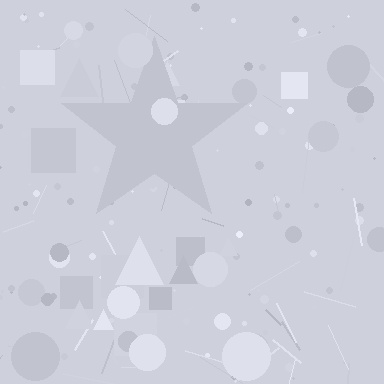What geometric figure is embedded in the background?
A star is embedded in the background.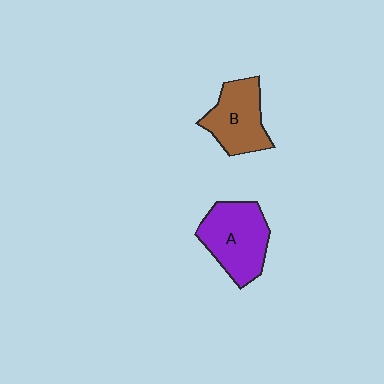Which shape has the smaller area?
Shape B (brown).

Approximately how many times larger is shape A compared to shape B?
Approximately 1.2 times.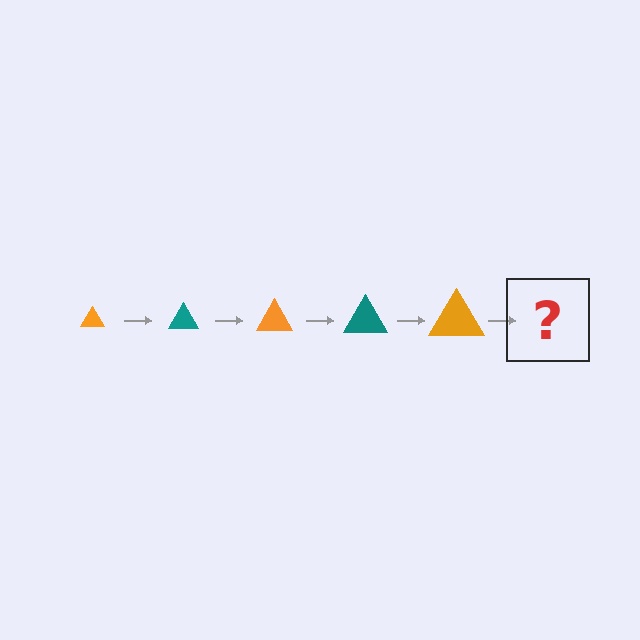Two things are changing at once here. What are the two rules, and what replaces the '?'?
The two rules are that the triangle grows larger each step and the color cycles through orange and teal. The '?' should be a teal triangle, larger than the previous one.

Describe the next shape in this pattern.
It should be a teal triangle, larger than the previous one.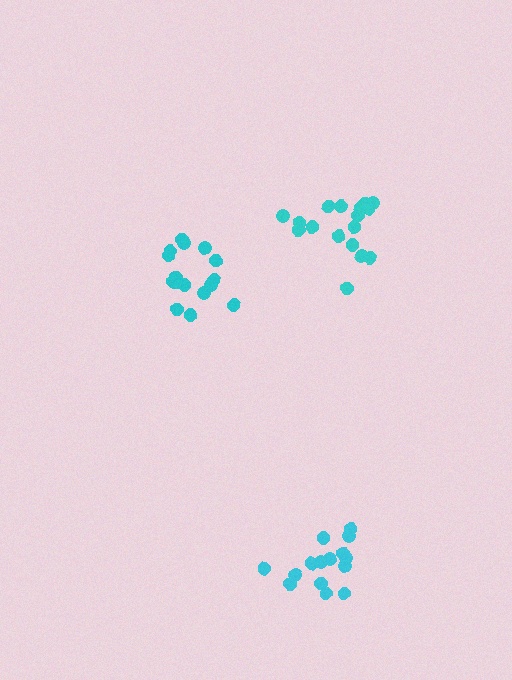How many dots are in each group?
Group 1: 17 dots, Group 2: 15 dots, Group 3: 17 dots (49 total).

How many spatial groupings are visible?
There are 3 spatial groupings.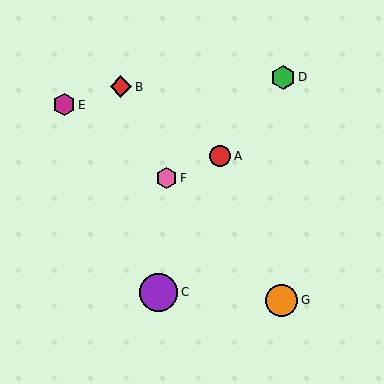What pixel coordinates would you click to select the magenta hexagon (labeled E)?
Click at (64, 105) to select the magenta hexagon E.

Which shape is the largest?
The purple circle (labeled C) is the largest.